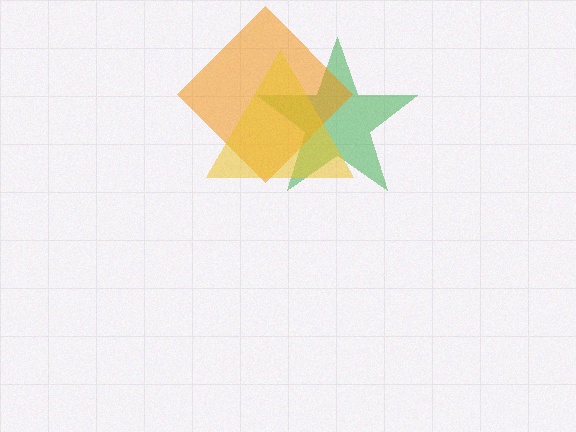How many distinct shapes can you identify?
There are 3 distinct shapes: a green star, an orange diamond, a yellow triangle.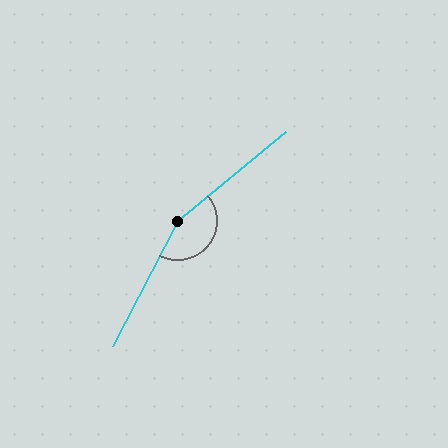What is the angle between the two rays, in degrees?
Approximately 157 degrees.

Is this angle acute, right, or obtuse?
It is obtuse.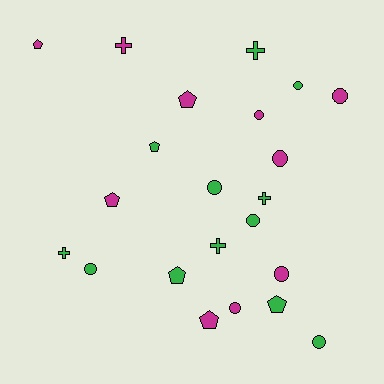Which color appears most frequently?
Green, with 12 objects.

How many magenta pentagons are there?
There are 4 magenta pentagons.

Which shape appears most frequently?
Circle, with 10 objects.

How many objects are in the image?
There are 22 objects.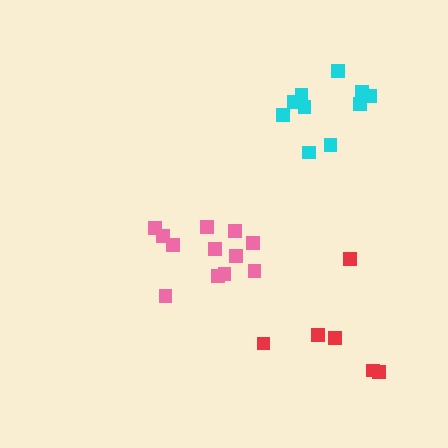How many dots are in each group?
Group 1: 6 dots, Group 2: 12 dots, Group 3: 10 dots (28 total).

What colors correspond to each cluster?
The clusters are colored: red, pink, cyan.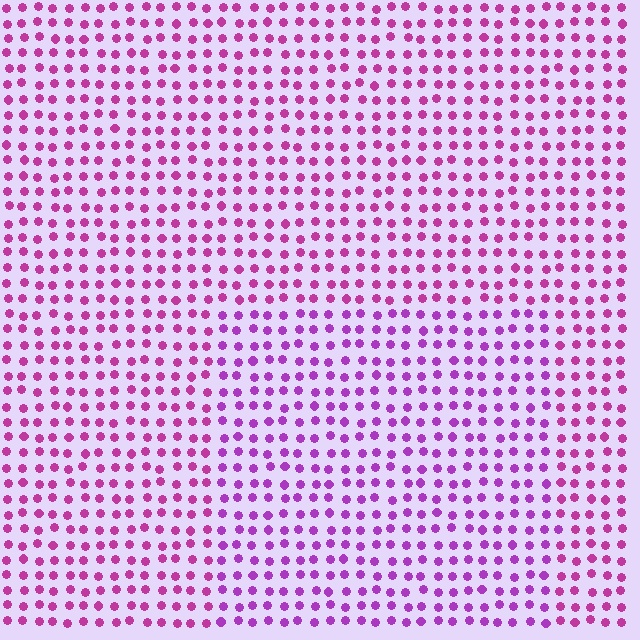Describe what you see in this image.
The image is filled with small magenta elements in a uniform arrangement. A rectangle-shaped region is visible where the elements are tinted to a slightly different hue, forming a subtle color boundary.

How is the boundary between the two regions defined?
The boundary is defined purely by a slight shift in hue (about 24 degrees). Spacing, size, and orientation are identical on both sides.